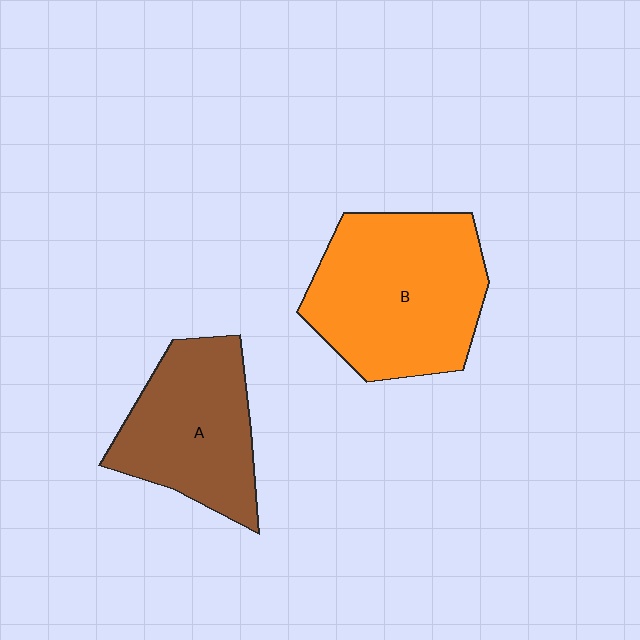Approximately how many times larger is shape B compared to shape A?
Approximately 1.3 times.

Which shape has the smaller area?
Shape A (brown).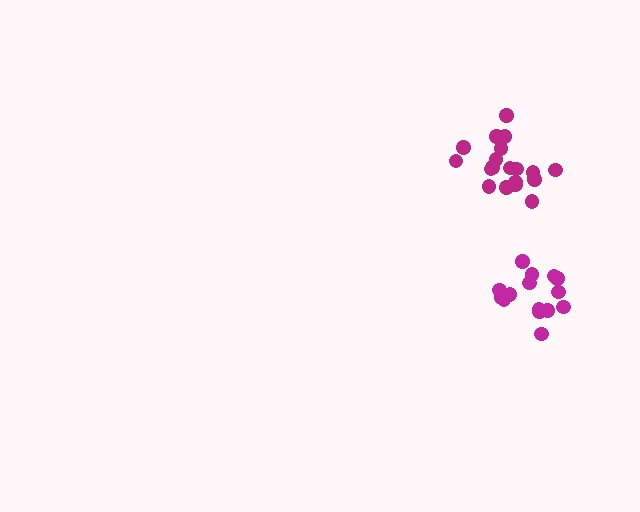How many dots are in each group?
Group 1: 15 dots, Group 2: 19 dots (34 total).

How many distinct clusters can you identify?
There are 2 distinct clusters.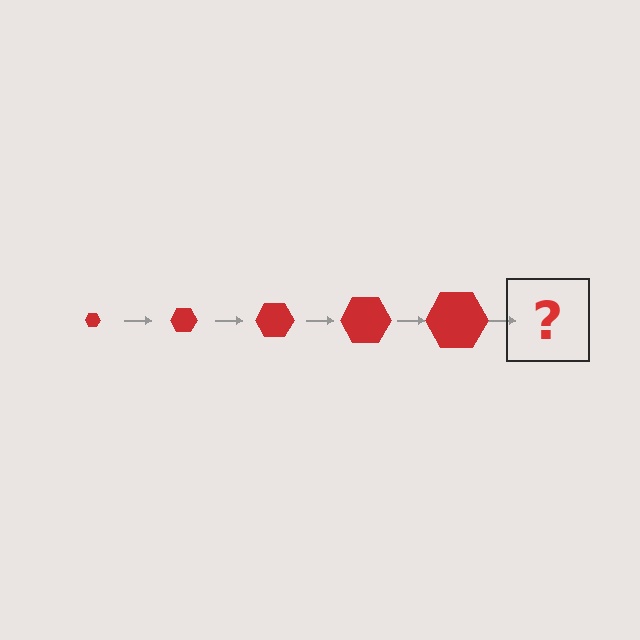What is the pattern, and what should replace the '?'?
The pattern is that the hexagon gets progressively larger each step. The '?' should be a red hexagon, larger than the previous one.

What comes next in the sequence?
The next element should be a red hexagon, larger than the previous one.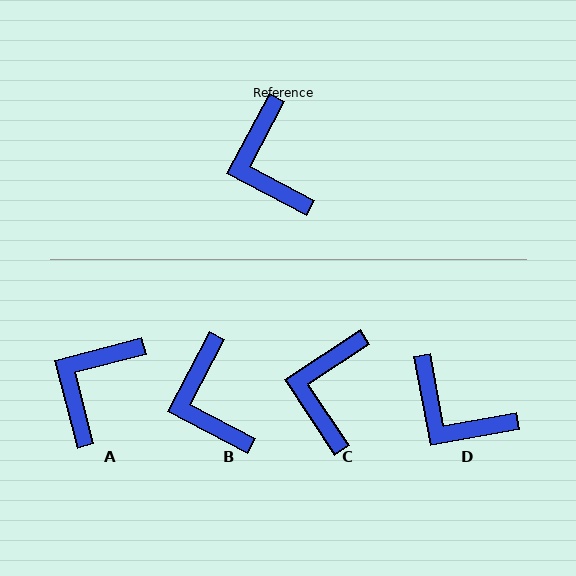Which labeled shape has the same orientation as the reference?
B.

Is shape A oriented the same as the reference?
No, it is off by about 47 degrees.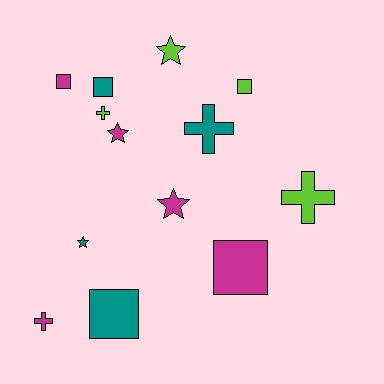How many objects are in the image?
There are 13 objects.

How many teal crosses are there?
There is 1 teal cross.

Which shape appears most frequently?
Square, with 5 objects.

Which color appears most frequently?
Magenta, with 5 objects.